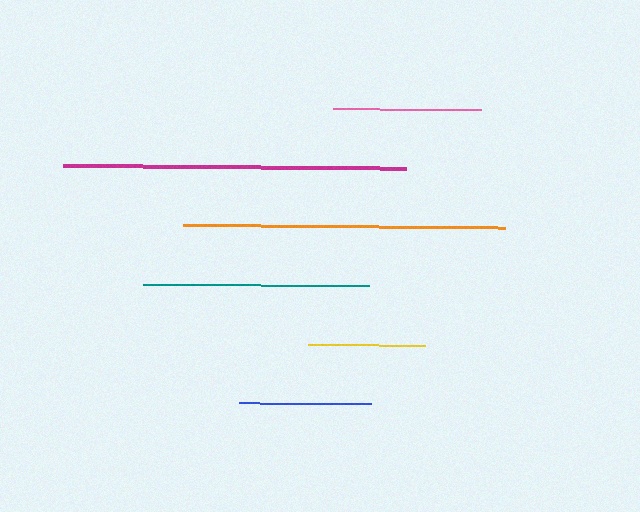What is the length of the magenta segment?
The magenta segment is approximately 343 pixels long.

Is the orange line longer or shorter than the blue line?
The orange line is longer than the blue line.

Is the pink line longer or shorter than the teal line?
The teal line is longer than the pink line.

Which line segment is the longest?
The magenta line is the longest at approximately 343 pixels.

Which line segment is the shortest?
The yellow line is the shortest at approximately 117 pixels.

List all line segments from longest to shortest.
From longest to shortest: magenta, orange, teal, pink, blue, yellow.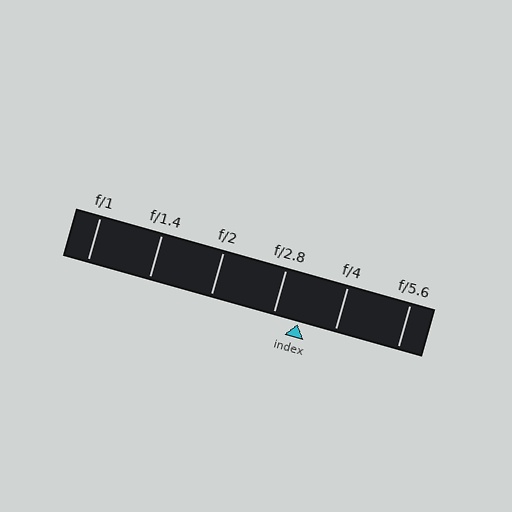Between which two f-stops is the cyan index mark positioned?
The index mark is between f/2.8 and f/4.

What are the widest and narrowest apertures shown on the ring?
The widest aperture shown is f/1 and the narrowest is f/5.6.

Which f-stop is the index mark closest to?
The index mark is closest to f/2.8.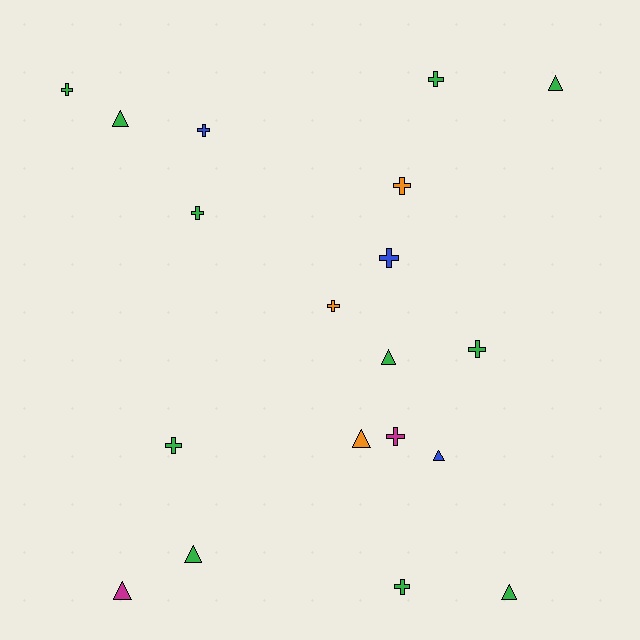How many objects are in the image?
There are 19 objects.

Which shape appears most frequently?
Cross, with 11 objects.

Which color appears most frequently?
Green, with 11 objects.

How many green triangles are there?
There are 5 green triangles.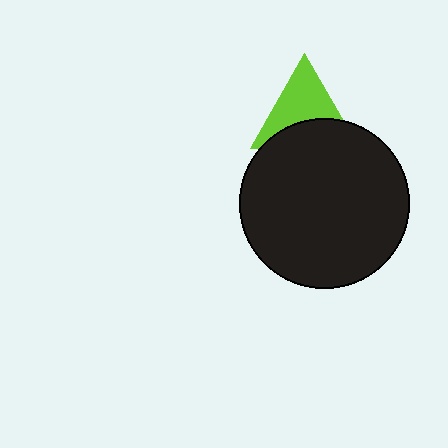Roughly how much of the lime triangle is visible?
About half of it is visible (roughly 58%).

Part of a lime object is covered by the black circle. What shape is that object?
It is a triangle.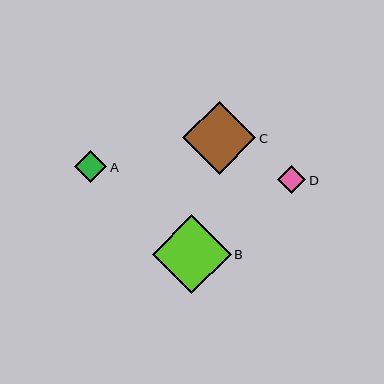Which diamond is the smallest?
Diamond D is the smallest with a size of approximately 28 pixels.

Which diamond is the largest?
Diamond B is the largest with a size of approximately 79 pixels.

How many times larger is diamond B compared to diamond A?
Diamond B is approximately 2.4 times the size of diamond A.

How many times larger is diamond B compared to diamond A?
Diamond B is approximately 2.4 times the size of diamond A.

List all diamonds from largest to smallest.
From largest to smallest: B, C, A, D.